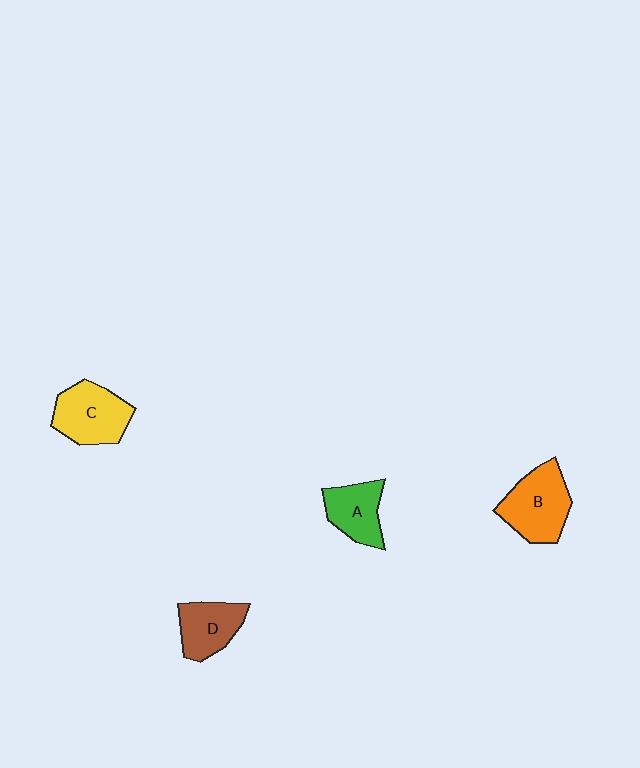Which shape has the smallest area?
Shape A (green).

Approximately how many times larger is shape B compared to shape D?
Approximately 1.4 times.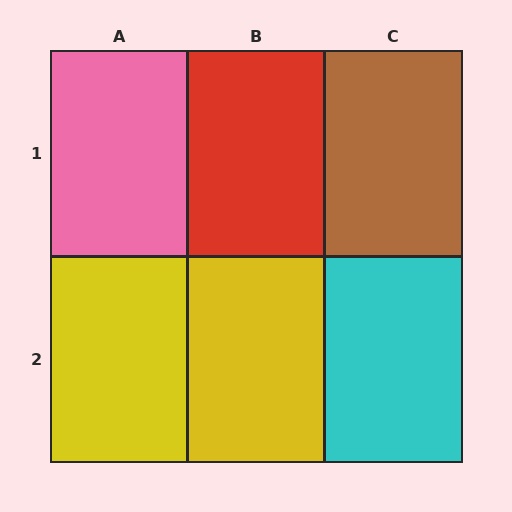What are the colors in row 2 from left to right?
Yellow, yellow, cyan.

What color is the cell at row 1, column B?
Red.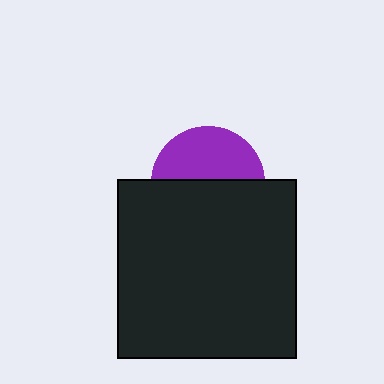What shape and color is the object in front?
The object in front is a black square.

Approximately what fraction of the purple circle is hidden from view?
Roughly 54% of the purple circle is hidden behind the black square.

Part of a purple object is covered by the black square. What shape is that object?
It is a circle.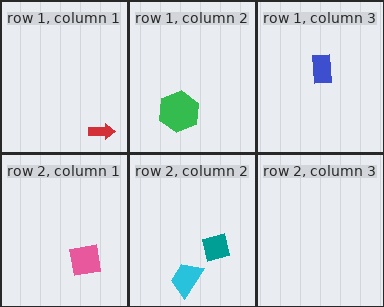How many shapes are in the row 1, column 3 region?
1.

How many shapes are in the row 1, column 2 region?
1.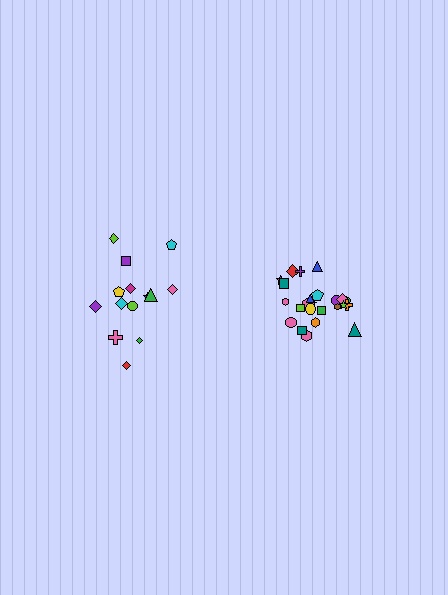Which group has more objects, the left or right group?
The right group.